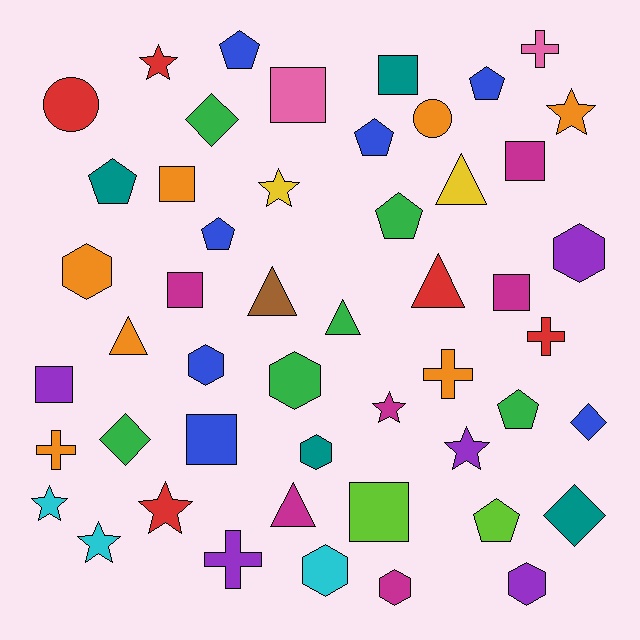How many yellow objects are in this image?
There are 2 yellow objects.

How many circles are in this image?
There are 2 circles.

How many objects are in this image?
There are 50 objects.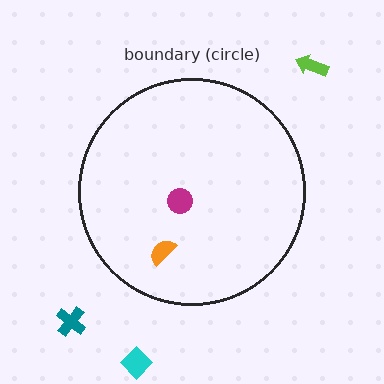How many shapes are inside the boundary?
2 inside, 3 outside.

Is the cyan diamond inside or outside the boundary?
Outside.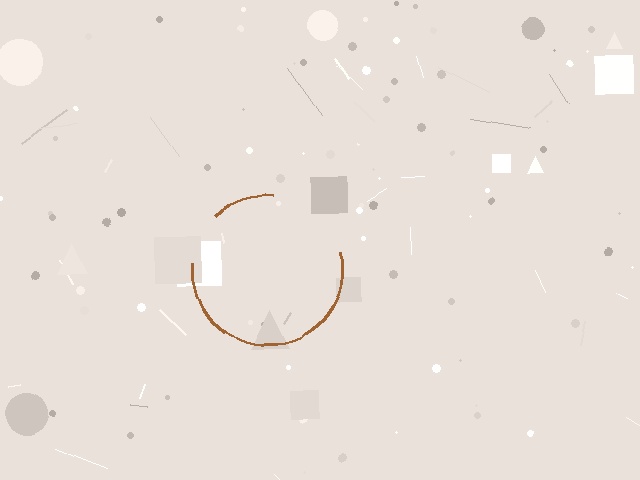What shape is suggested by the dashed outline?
The dashed outline suggests a circle.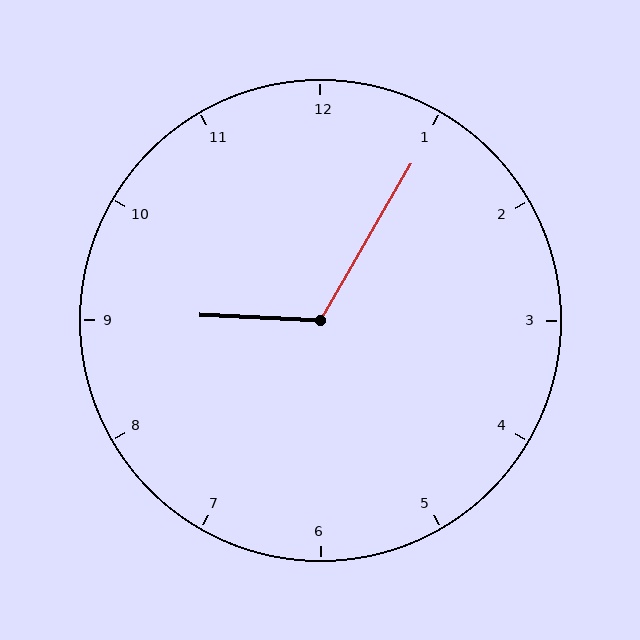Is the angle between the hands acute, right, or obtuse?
It is obtuse.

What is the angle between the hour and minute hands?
Approximately 118 degrees.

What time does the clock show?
9:05.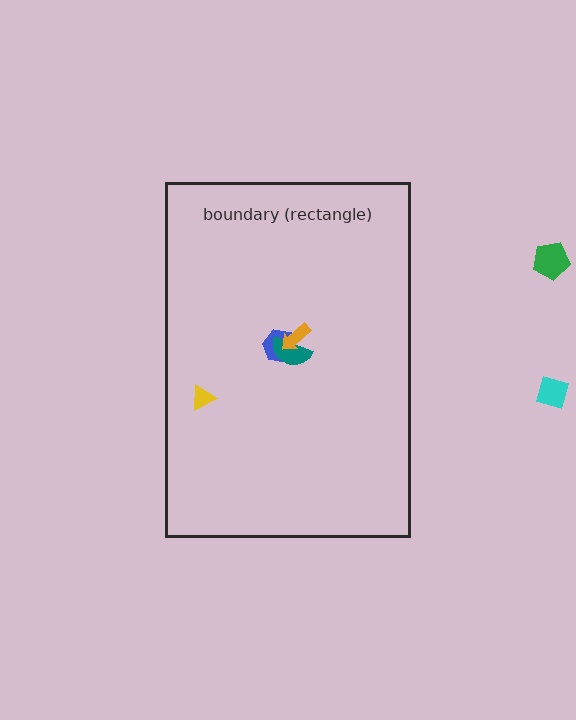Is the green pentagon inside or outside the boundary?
Outside.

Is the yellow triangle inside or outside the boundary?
Inside.